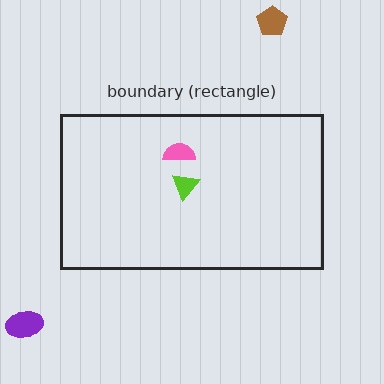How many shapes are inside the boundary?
2 inside, 2 outside.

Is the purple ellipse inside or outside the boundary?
Outside.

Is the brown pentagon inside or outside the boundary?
Outside.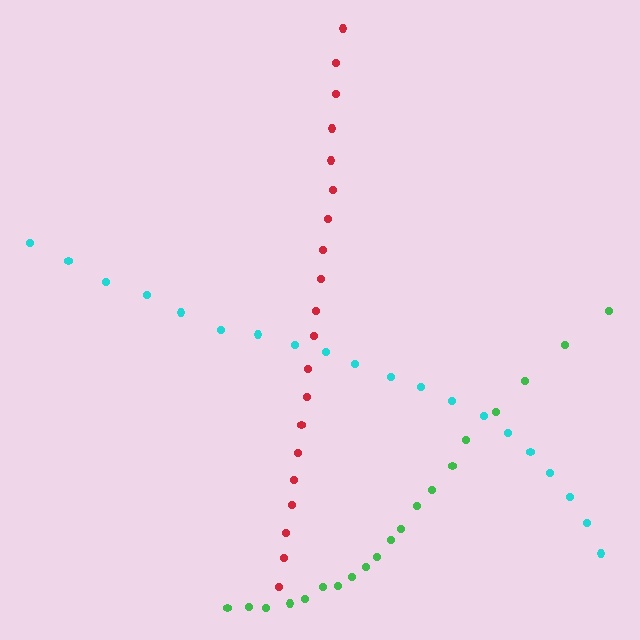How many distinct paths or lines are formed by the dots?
There are 3 distinct paths.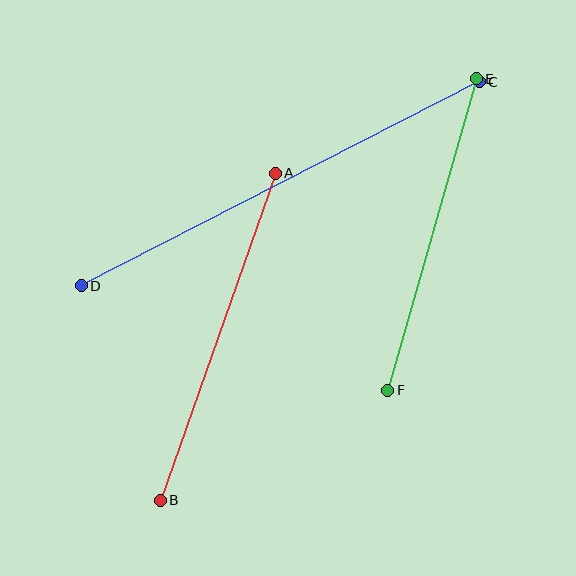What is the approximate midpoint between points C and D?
The midpoint is at approximately (280, 184) pixels.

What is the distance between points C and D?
The distance is approximately 447 pixels.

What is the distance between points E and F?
The distance is approximately 324 pixels.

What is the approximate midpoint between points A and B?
The midpoint is at approximately (218, 337) pixels.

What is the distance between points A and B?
The distance is approximately 347 pixels.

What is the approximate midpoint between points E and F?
The midpoint is at approximately (432, 235) pixels.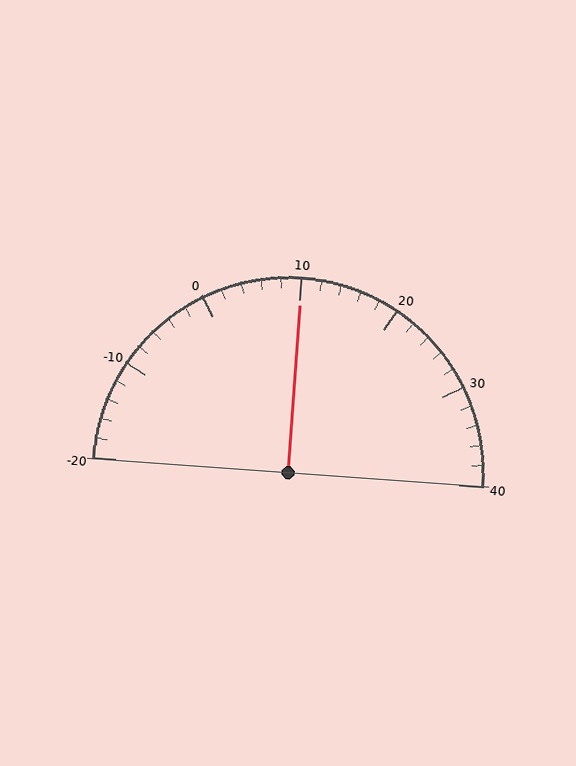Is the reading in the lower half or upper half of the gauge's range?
The reading is in the upper half of the range (-20 to 40).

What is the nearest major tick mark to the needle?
The nearest major tick mark is 10.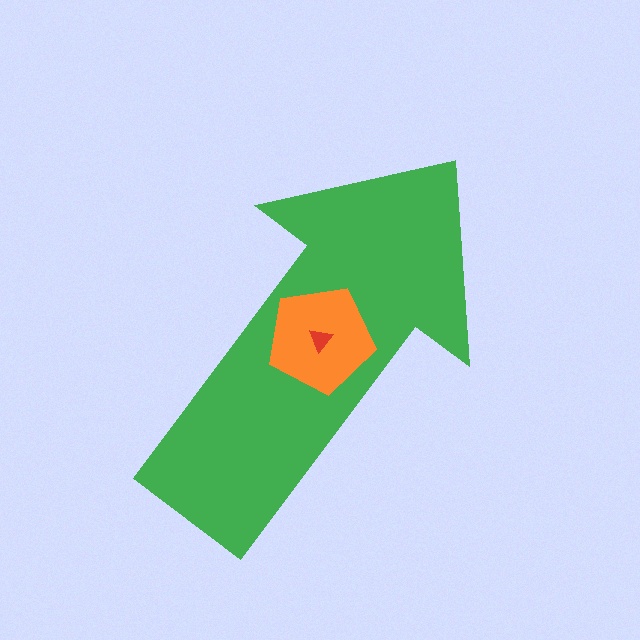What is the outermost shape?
The green arrow.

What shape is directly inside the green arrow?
The orange pentagon.